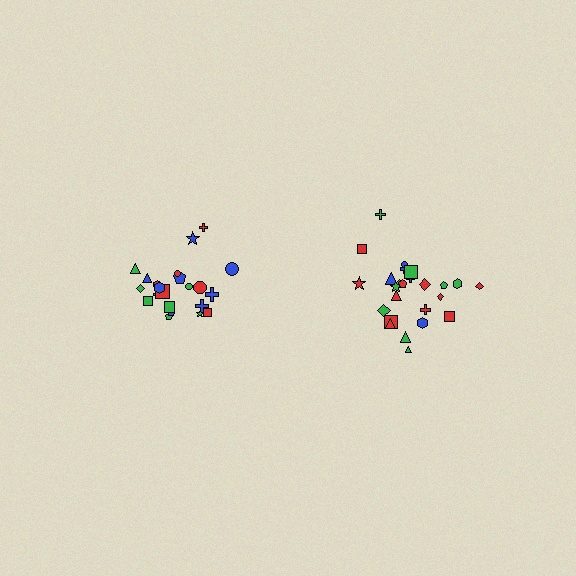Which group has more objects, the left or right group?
The right group.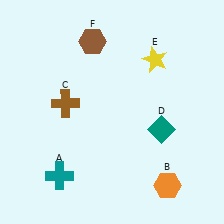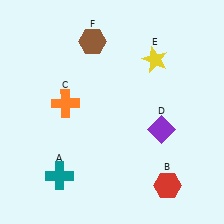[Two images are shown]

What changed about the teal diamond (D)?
In Image 1, D is teal. In Image 2, it changed to purple.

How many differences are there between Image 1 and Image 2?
There are 3 differences between the two images.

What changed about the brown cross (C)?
In Image 1, C is brown. In Image 2, it changed to orange.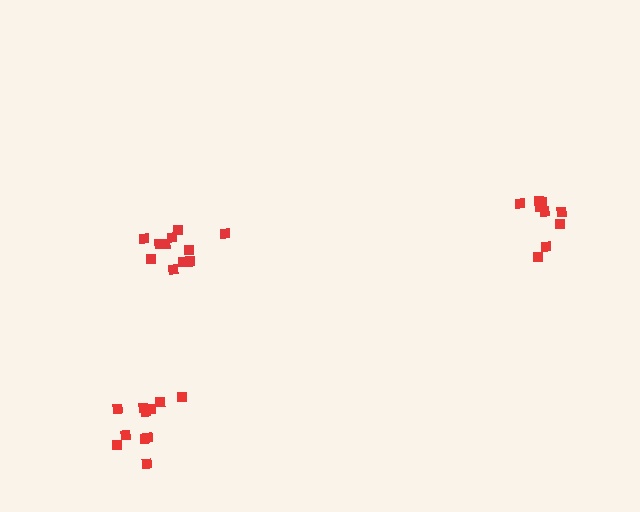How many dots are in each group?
Group 1: 11 dots, Group 2: 9 dots, Group 3: 12 dots (32 total).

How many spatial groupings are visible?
There are 3 spatial groupings.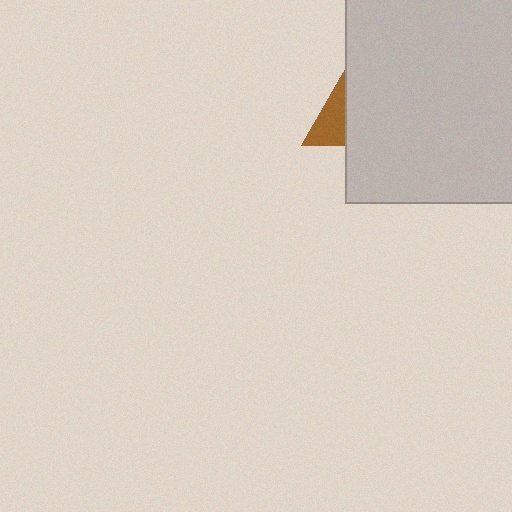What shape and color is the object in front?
The object in front is a light gray square.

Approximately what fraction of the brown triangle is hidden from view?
Roughly 67% of the brown triangle is hidden behind the light gray square.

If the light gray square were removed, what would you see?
You would see the complete brown triangle.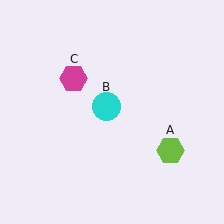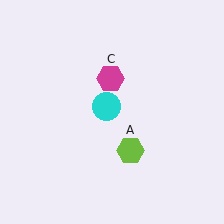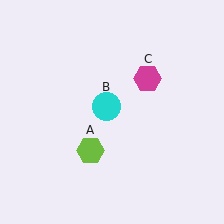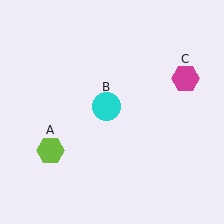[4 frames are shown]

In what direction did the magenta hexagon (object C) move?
The magenta hexagon (object C) moved right.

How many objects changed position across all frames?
2 objects changed position: lime hexagon (object A), magenta hexagon (object C).